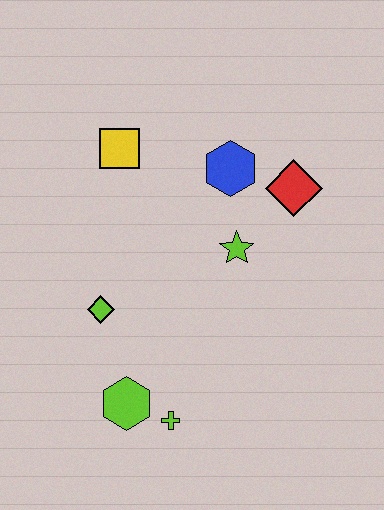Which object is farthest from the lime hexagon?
The red diamond is farthest from the lime hexagon.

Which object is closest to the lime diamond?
The lime hexagon is closest to the lime diamond.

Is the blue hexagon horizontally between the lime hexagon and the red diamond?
Yes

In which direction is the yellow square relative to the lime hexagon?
The yellow square is above the lime hexagon.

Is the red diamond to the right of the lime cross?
Yes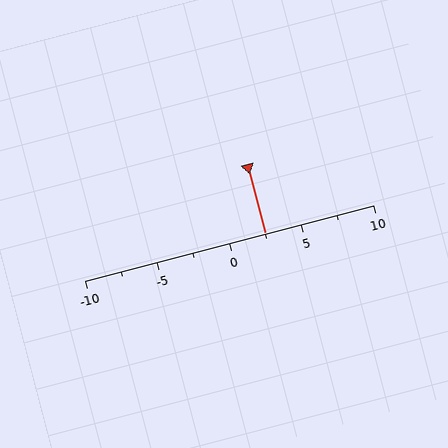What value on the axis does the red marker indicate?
The marker indicates approximately 2.5.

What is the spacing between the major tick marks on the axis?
The major ticks are spaced 5 apart.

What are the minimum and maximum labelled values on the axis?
The axis runs from -10 to 10.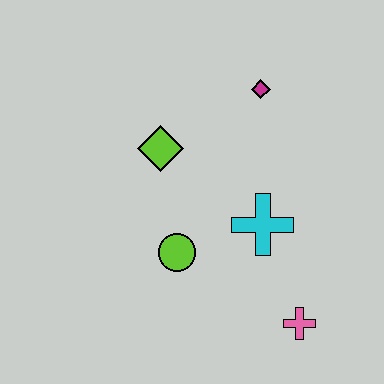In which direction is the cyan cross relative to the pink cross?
The cyan cross is above the pink cross.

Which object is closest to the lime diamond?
The lime circle is closest to the lime diamond.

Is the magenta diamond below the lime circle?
No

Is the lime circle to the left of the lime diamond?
No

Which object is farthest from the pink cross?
The magenta diamond is farthest from the pink cross.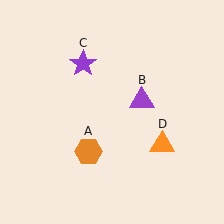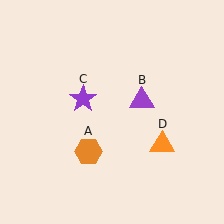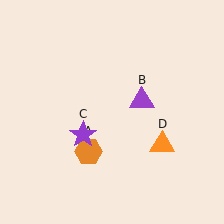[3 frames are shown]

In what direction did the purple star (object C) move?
The purple star (object C) moved down.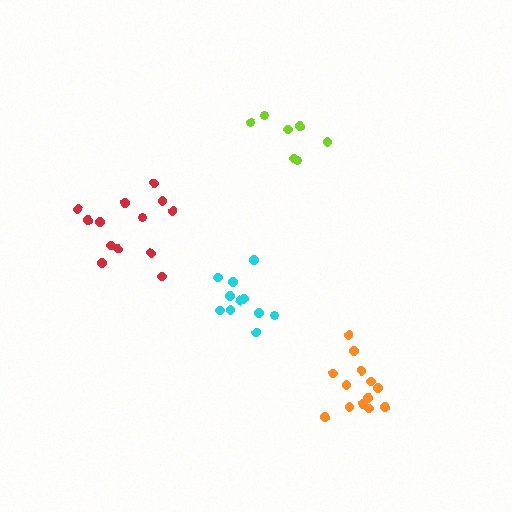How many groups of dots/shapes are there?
There are 4 groups.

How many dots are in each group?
Group 1: 13 dots, Group 2: 13 dots, Group 3: 7 dots, Group 4: 11 dots (44 total).